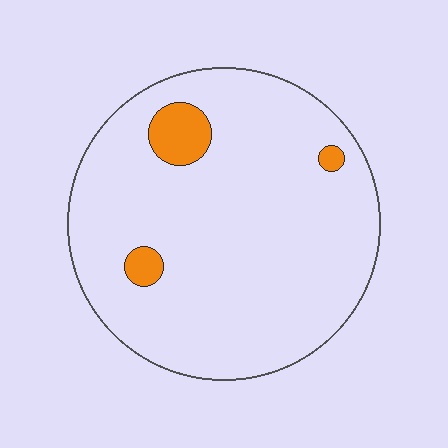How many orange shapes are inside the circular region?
3.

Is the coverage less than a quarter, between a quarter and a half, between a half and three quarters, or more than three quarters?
Less than a quarter.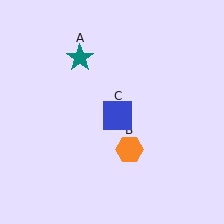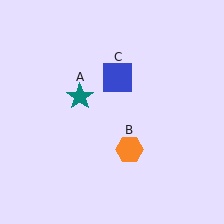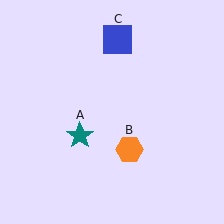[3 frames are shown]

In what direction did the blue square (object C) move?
The blue square (object C) moved up.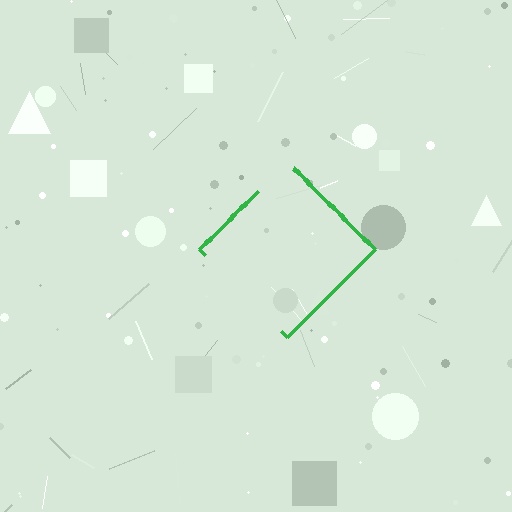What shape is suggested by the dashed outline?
The dashed outline suggests a diamond.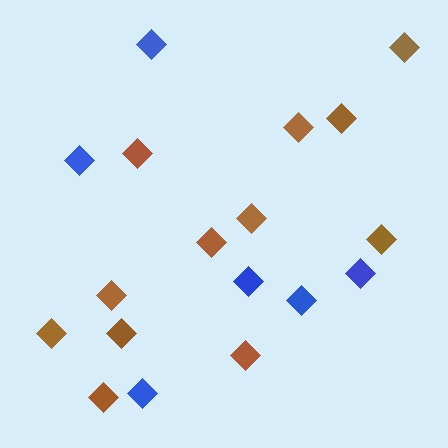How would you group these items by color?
There are 2 groups: one group of brown diamonds (12) and one group of blue diamonds (6).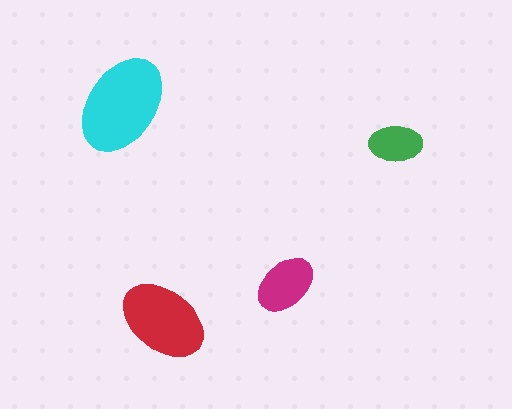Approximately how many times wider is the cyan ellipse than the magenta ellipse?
About 1.5 times wider.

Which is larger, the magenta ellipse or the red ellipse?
The red one.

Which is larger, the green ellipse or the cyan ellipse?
The cyan one.